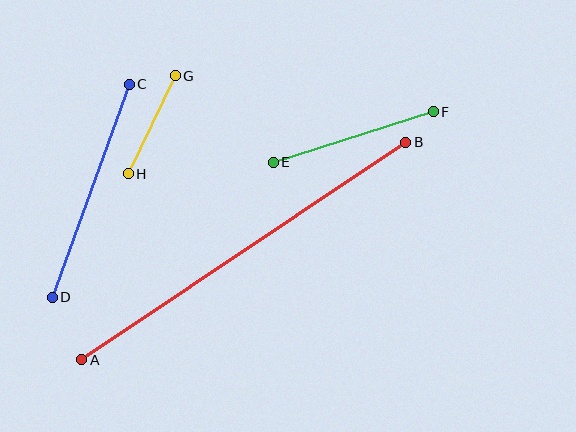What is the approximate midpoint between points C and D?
The midpoint is at approximately (91, 191) pixels.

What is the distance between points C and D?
The distance is approximately 227 pixels.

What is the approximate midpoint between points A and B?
The midpoint is at approximately (244, 251) pixels.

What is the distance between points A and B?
The distance is approximately 391 pixels.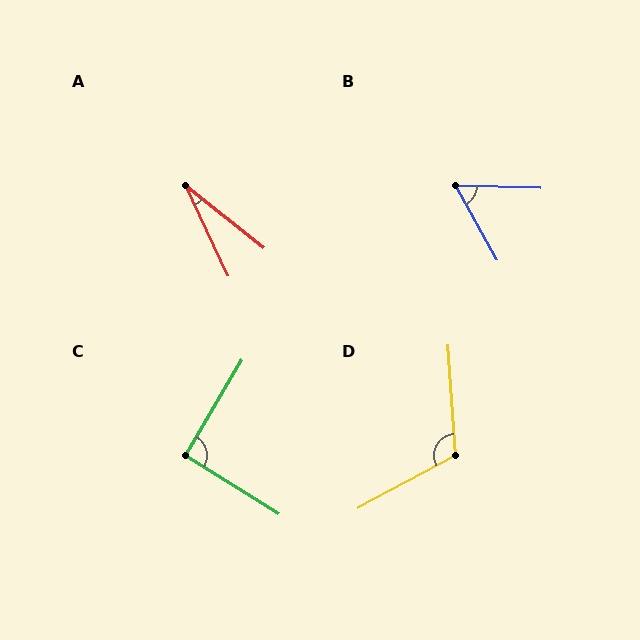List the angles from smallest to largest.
A (26°), B (59°), C (91°), D (115°).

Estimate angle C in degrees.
Approximately 91 degrees.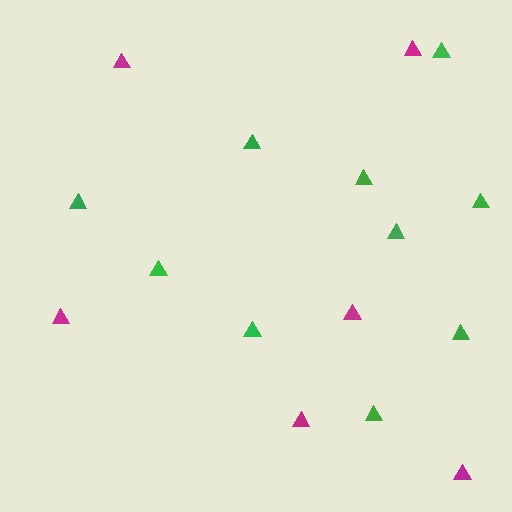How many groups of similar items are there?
There are 2 groups: one group of magenta triangles (6) and one group of green triangles (10).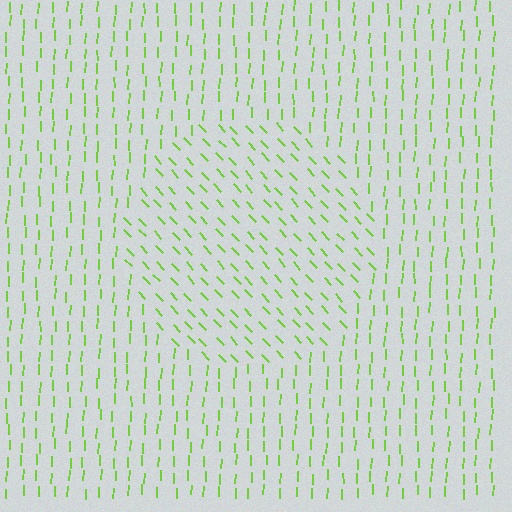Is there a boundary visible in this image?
Yes, there is a texture boundary formed by a change in line orientation.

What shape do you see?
I see a circle.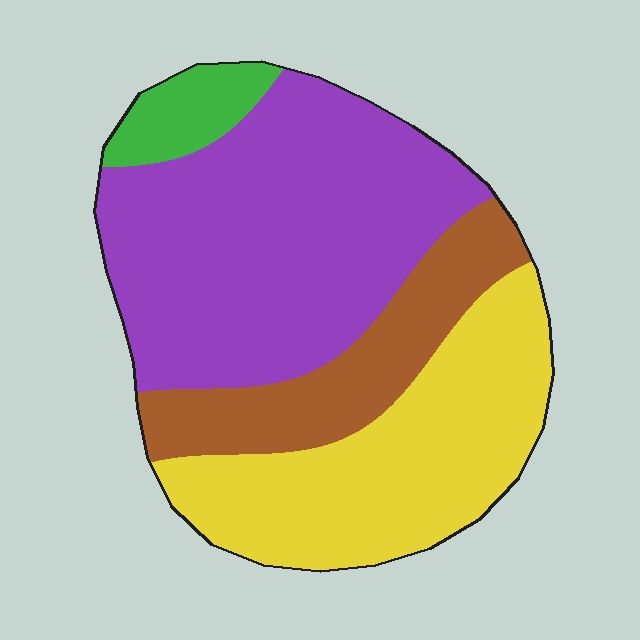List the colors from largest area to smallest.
From largest to smallest: purple, yellow, brown, green.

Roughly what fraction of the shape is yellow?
Yellow covers about 30% of the shape.